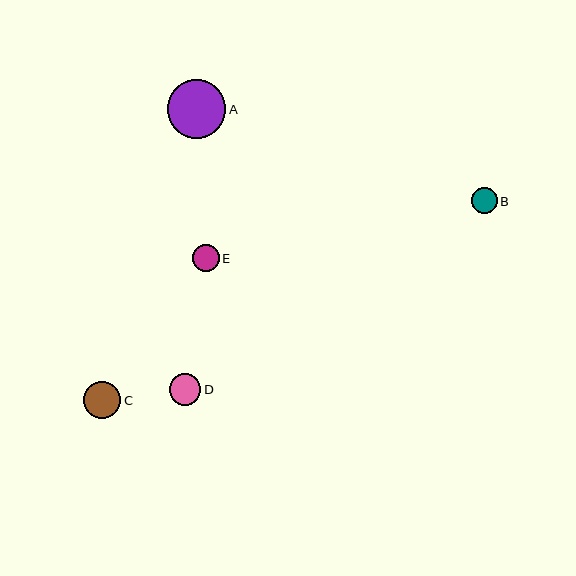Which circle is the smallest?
Circle B is the smallest with a size of approximately 26 pixels.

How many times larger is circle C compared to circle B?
Circle C is approximately 1.4 times the size of circle B.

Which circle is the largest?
Circle A is the largest with a size of approximately 59 pixels.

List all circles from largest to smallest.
From largest to smallest: A, C, D, E, B.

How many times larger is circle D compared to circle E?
Circle D is approximately 1.2 times the size of circle E.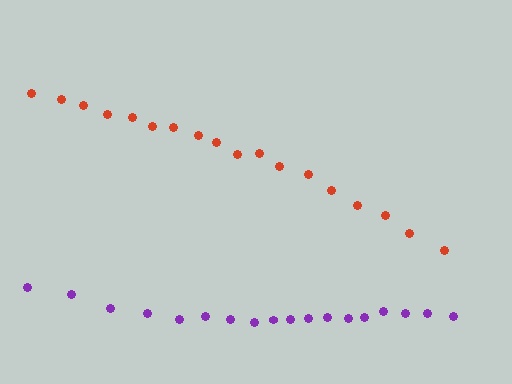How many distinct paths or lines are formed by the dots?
There are 2 distinct paths.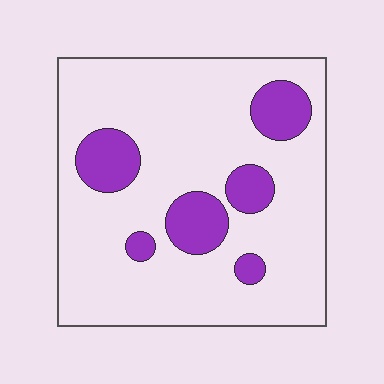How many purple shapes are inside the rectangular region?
6.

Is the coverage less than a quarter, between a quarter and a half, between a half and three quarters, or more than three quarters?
Less than a quarter.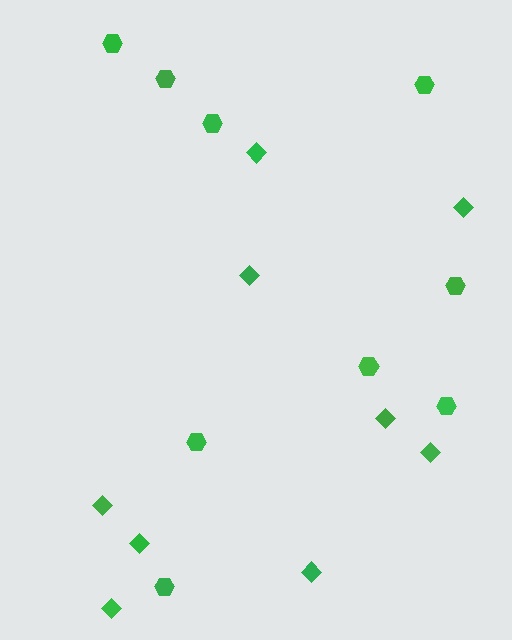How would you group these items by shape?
There are 2 groups: one group of diamonds (9) and one group of hexagons (9).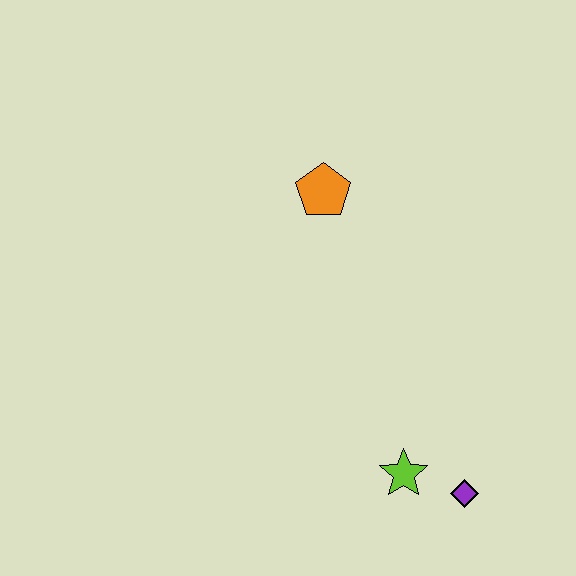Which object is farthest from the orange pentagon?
The purple diamond is farthest from the orange pentagon.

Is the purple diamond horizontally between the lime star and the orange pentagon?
No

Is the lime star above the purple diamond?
Yes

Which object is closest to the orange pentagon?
The lime star is closest to the orange pentagon.